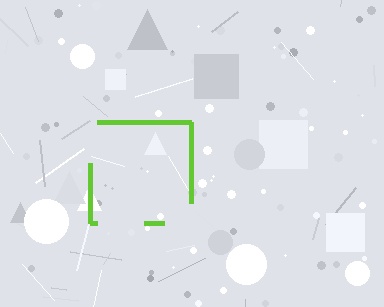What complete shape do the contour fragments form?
The contour fragments form a square.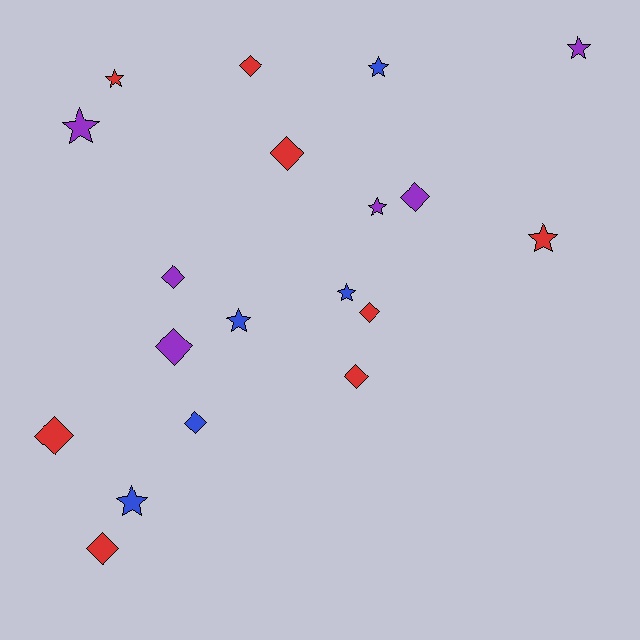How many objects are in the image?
There are 19 objects.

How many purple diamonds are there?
There are 3 purple diamonds.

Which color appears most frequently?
Red, with 8 objects.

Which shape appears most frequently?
Diamond, with 10 objects.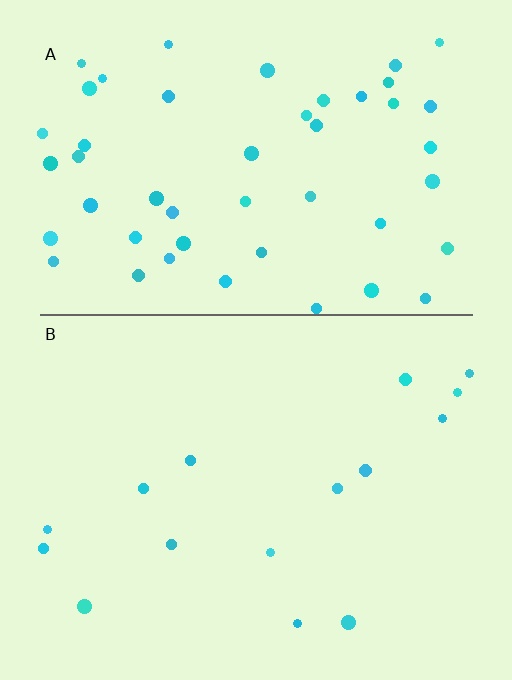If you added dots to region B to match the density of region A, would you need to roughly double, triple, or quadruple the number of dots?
Approximately triple.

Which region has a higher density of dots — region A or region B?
A (the top).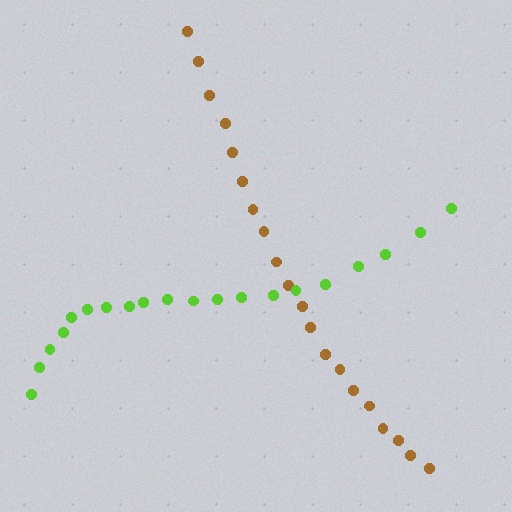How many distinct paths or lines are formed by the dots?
There are 2 distinct paths.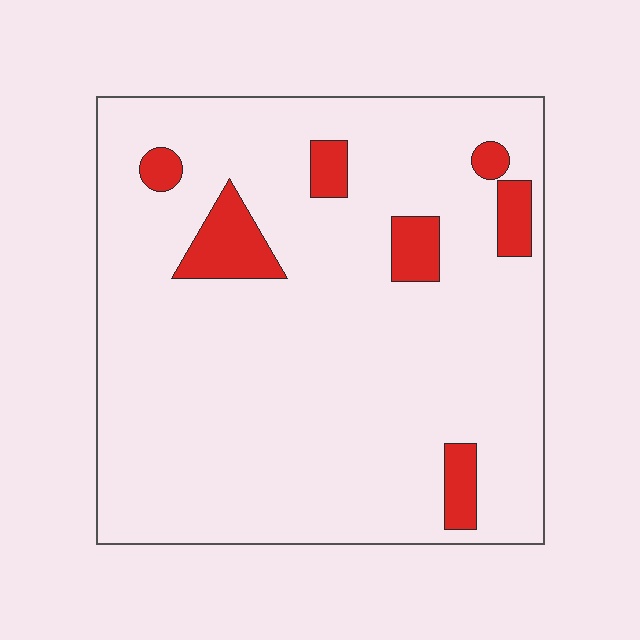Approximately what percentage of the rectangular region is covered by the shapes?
Approximately 10%.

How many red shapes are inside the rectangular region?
7.